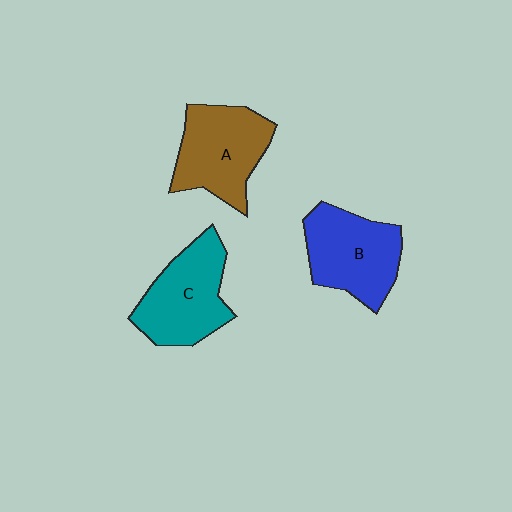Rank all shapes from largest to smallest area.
From largest to smallest: A (brown), C (teal), B (blue).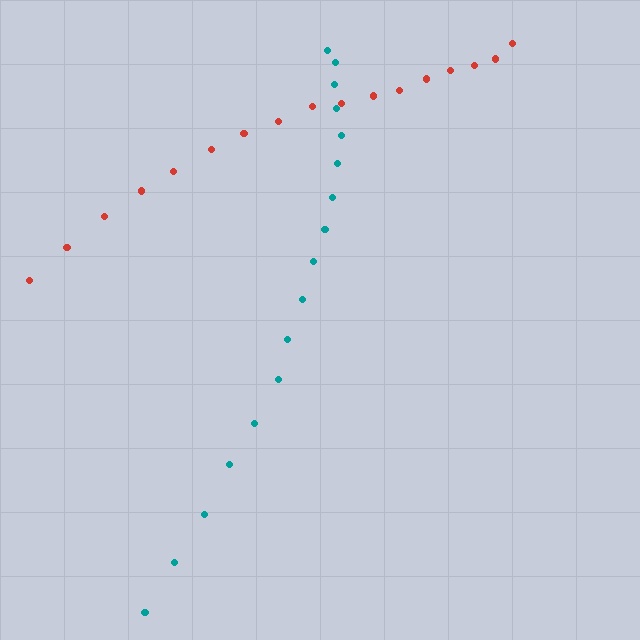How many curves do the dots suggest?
There are 2 distinct paths.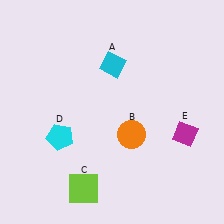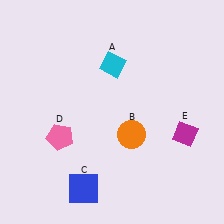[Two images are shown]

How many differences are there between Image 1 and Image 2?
There are 2 differences between the two images.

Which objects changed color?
C changed from lime to blue. D changed from cyan to pink.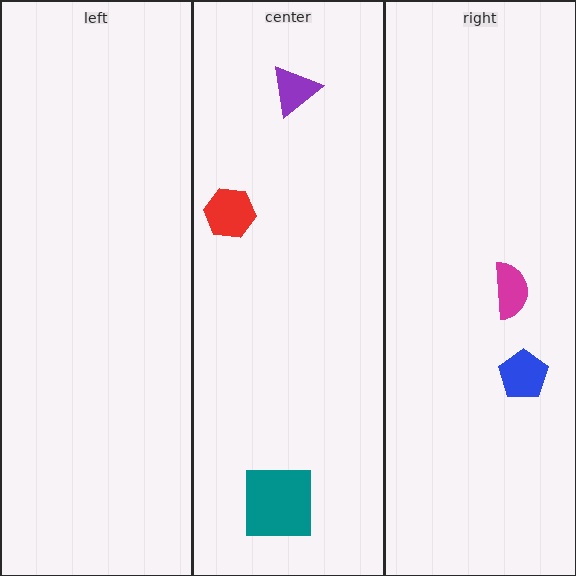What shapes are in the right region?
The blue pentagon, the magenta semicircle.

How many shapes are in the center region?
3.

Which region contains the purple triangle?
The center region.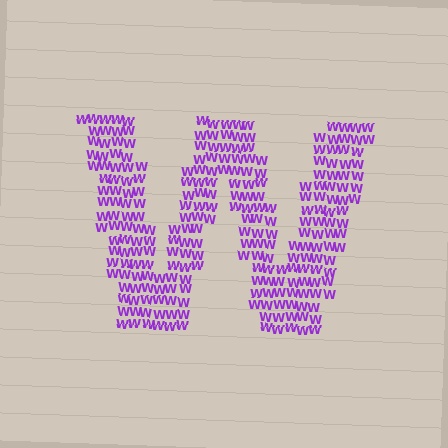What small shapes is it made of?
It is made of small letter W's.